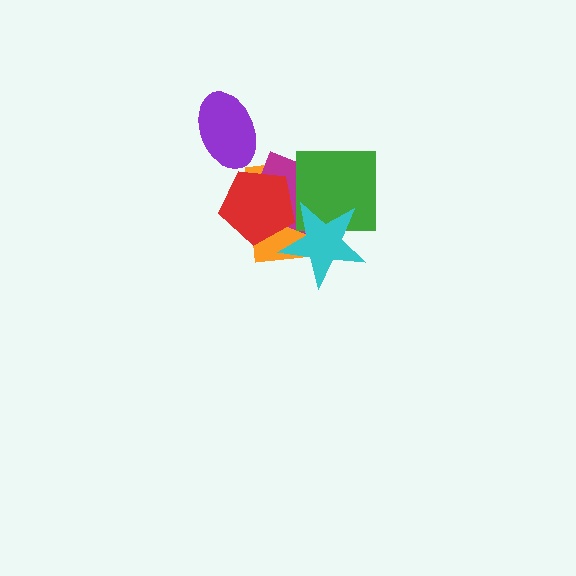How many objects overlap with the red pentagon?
3 objects overlap with the red pentagon.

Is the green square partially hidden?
Yes, it is partially covered by another shape.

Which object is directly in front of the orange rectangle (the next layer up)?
The magenta diamond is directly in front of the orange rectangle.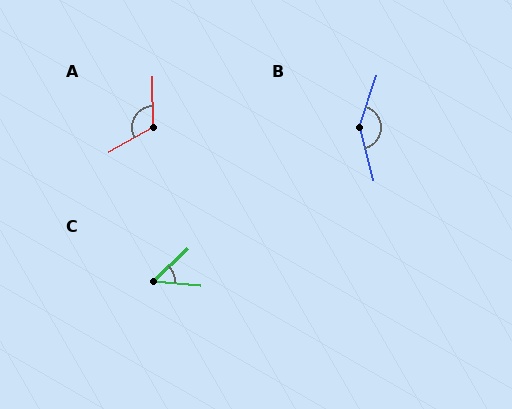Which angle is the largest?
B, at approximately 147 degrees.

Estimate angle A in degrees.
Approximately 118 degrees.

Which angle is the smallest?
C, at approximately 49 degrees.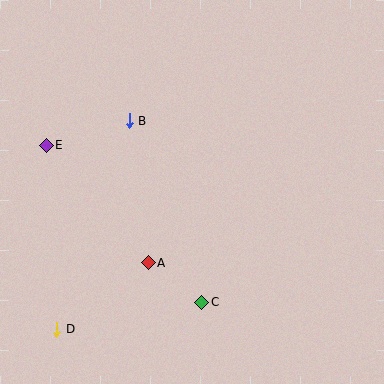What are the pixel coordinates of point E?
Point E is at (46, 145).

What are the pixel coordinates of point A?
Point A is at (148, 263).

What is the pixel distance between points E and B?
The distance between E and B is 87 pixels.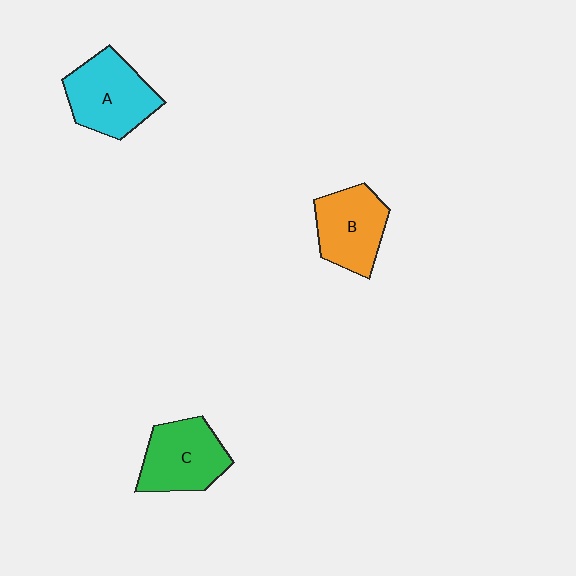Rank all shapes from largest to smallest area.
From largest to smallest: A (cyan), C (green), B (orange).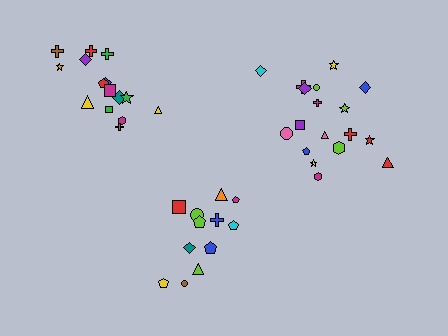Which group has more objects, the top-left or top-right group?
The top-right group.